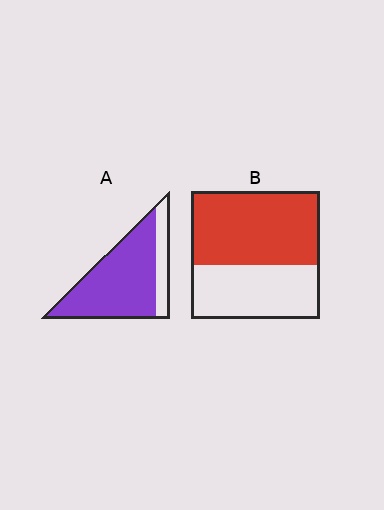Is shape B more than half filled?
Yes.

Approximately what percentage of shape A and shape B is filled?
A is approximately 80% and B is approximately 60%.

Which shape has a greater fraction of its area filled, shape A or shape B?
Shape A.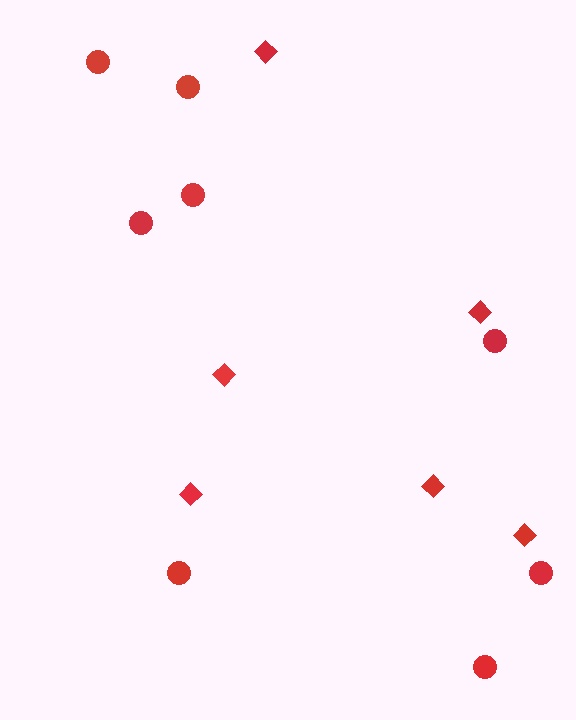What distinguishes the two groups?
There are 2 groups: one group of diamonds (6) and one group of circles (8).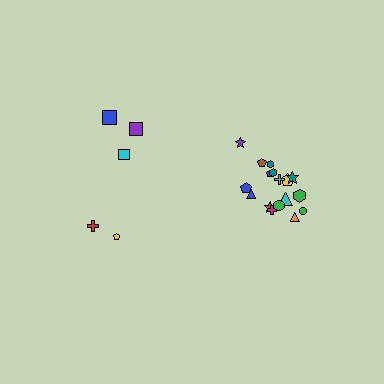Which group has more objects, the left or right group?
The right group.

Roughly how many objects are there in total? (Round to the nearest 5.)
Roughly 25 objects in total.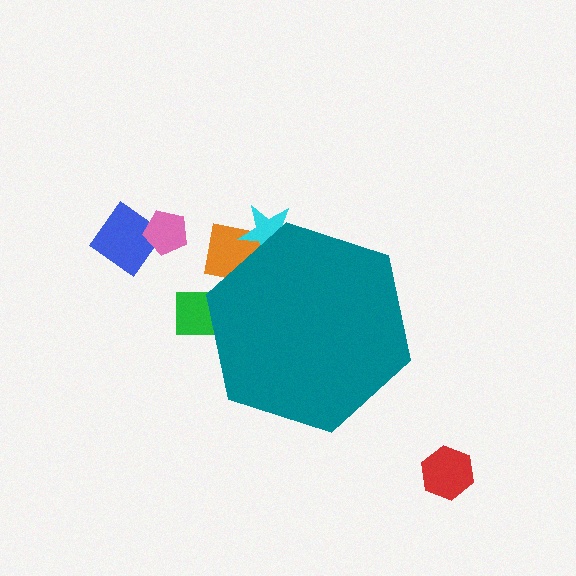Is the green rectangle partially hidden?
Yes, the green rectangle is partially hidden behind the teal hexagon.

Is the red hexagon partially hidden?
No, the red hexagon is fully visible.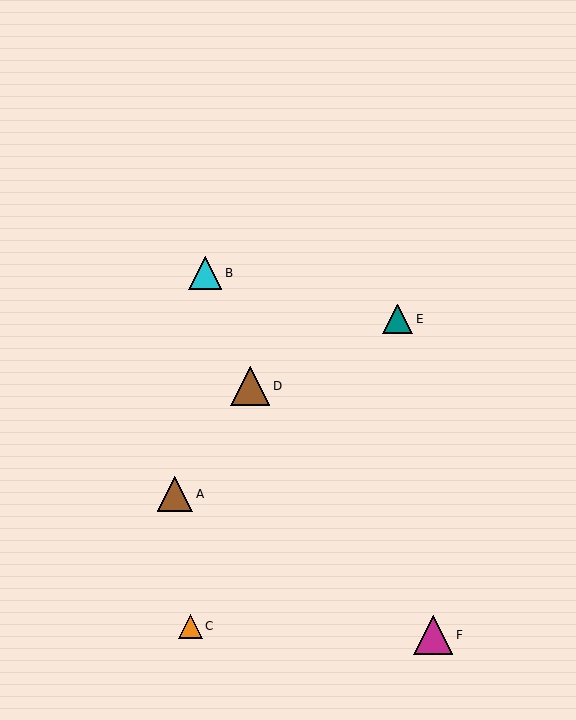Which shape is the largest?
The brown triangle (labeled D) is the largest.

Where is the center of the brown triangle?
The center of the brown triangle is at (175, 494).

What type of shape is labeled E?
Shape E is a teal triangle.